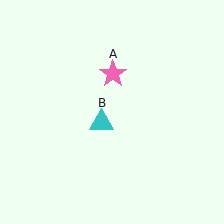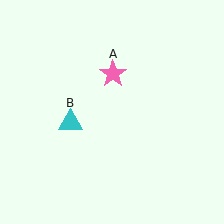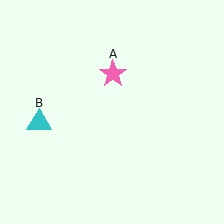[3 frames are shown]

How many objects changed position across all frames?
1 object changed position: cyan triangle (object B).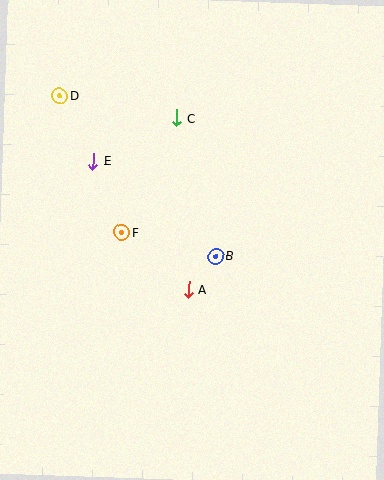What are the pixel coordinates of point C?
Point C is at (177, 118).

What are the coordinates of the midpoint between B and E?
The midpoint between B and E is at (155, 208).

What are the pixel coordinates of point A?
Point A is at (188, 290).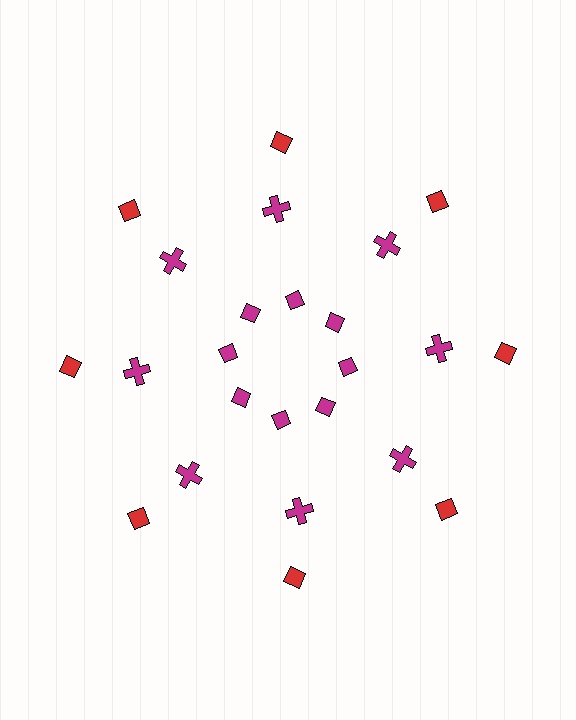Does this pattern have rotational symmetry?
Yes, this pattern has 8-fold rotational symmetry. It looks the same after rotating 45 degrees around the center.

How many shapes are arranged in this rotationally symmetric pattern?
There are 24 shapes, arranged in 8 groups of 3.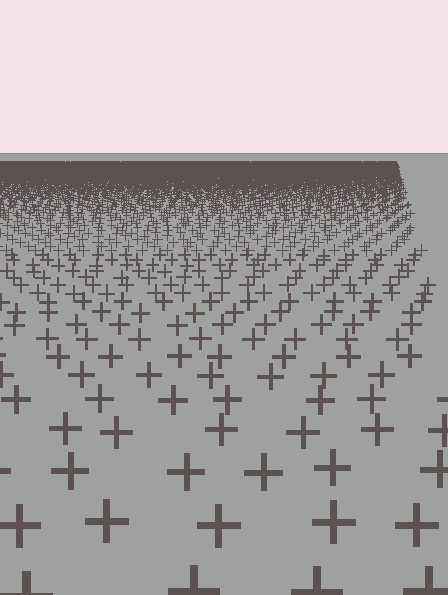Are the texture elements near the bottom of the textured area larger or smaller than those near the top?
Larger. Near the bottom, elements are closer to the viewer and appear at a bigger on-screen size.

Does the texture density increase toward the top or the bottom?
Density increases toward the top.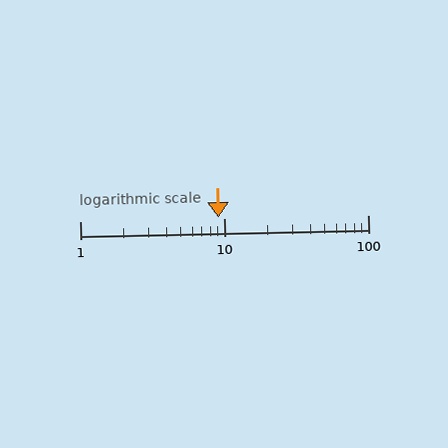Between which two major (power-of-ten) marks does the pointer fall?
The pointer is between 1 and 10.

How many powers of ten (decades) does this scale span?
The scale spans 2 decades, from 1 to 100.